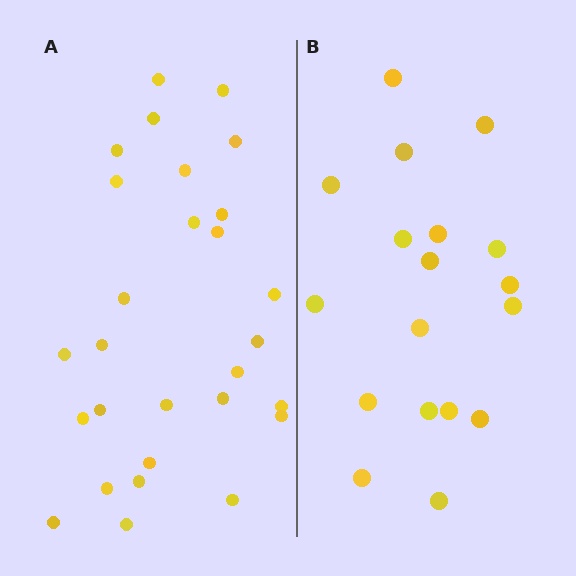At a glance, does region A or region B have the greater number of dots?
Region A (the left region) has more dots.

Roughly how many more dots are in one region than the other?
Region A has roughly 10 or so more dots than region B.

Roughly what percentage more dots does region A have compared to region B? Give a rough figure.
About 55% more.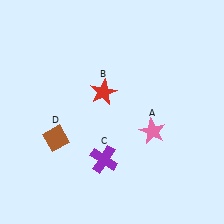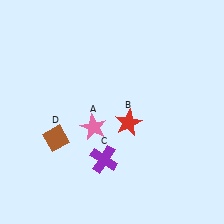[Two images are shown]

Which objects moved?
The objects that moved are: the pink star (A), the red star (B).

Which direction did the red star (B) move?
The red star (B) moved down.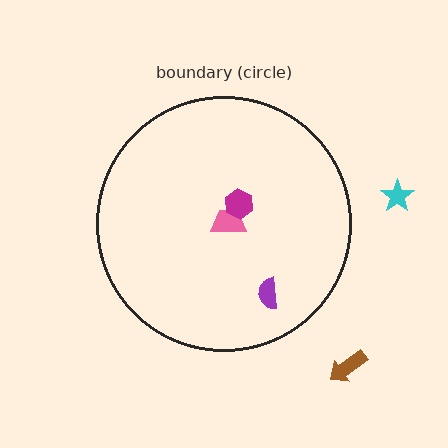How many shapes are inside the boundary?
3 inside, 2 outside.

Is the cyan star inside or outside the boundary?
Outside.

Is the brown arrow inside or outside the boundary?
Outside.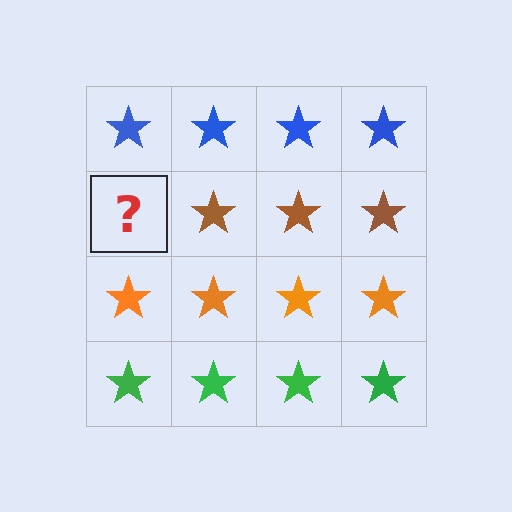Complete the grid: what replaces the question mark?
The question mark should be replaced with a brown star.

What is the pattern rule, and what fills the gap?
The rule is that each row has a consistent color. The gap should be filled with a brown star.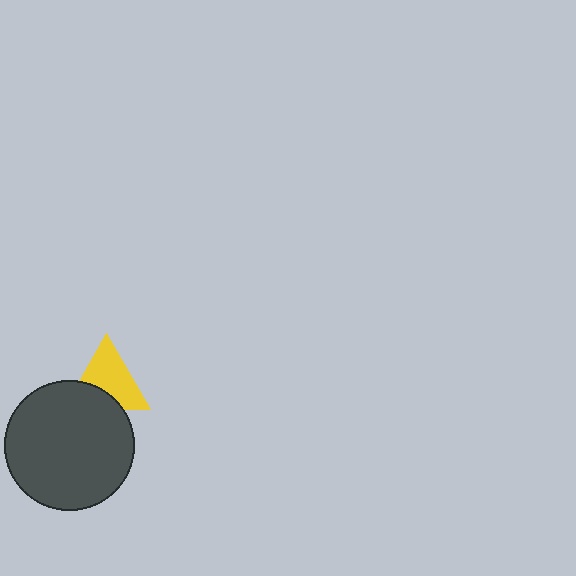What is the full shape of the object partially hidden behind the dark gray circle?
The partially hidden object is a yellow triangle.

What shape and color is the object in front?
The object in front is a dark gray circle.